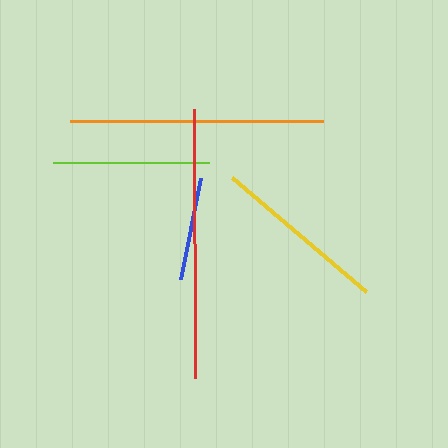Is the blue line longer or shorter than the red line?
The red line is longer than the blue line.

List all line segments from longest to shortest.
From longest to shortest: red, orange, yellow, lime, blue.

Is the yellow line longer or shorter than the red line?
The red line is longer than the yellow line.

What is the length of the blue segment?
The blue segment is approximately 103 pixels long.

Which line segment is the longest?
The red line is the longest at approximately 269 pixels.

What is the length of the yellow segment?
The yellow segment is approximately 176 pixels long.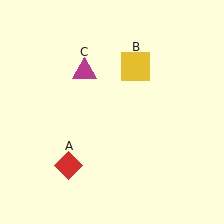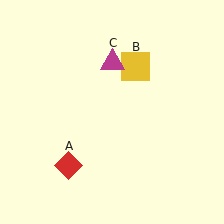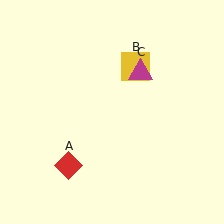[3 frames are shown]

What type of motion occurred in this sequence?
The magenta triangle (object C) rotated clockwise around the center of the scene.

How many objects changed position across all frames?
1 object changed position: magenta triangle (object C).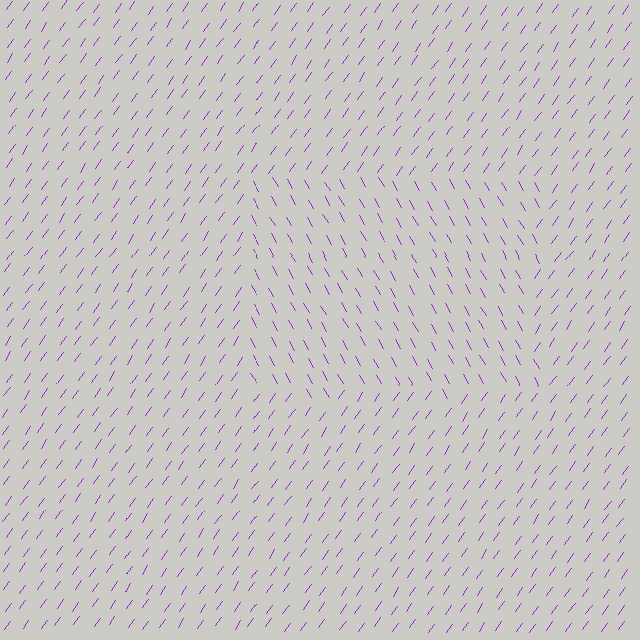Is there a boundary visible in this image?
Yes, there is a texture boundary formed by a change in line orientation.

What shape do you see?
I see a rectangle.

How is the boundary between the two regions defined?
The boundary is defined purely by a change in line orientation (approximately 66 degrees difference). All lines are the same color and thickness.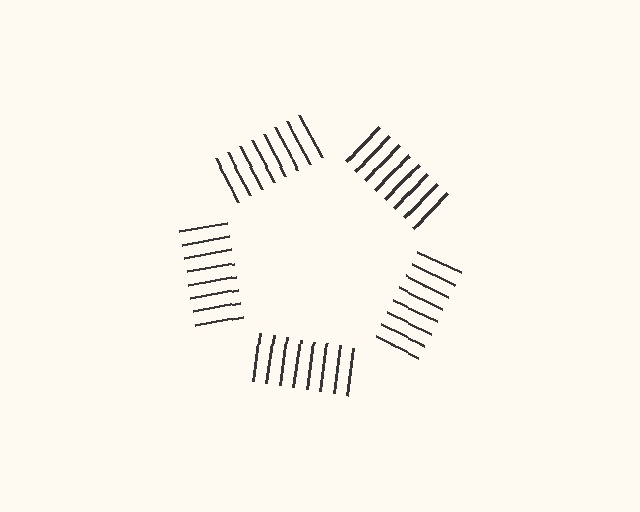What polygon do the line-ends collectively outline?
An illusory pentagon — the line segments terminate on its edges but no continuous stroke is drawn.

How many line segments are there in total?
40 — 8 along each of the 5 edges.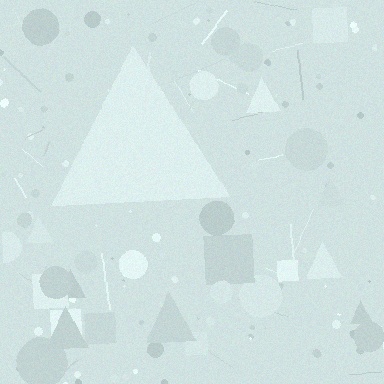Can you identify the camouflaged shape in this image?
The camouflaged shape is a triangle.